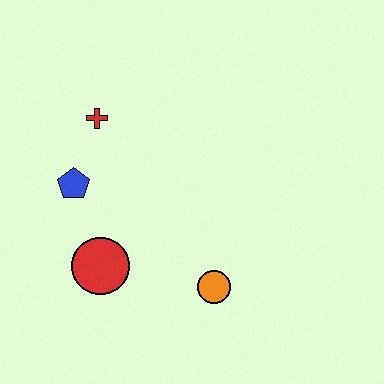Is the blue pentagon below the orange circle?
No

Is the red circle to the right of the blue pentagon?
Yes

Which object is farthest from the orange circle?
The red cross is farthest from the orange circle.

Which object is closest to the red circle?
The blue pentagon is closest to the red circle.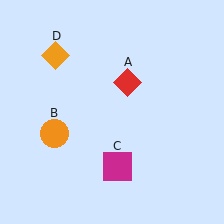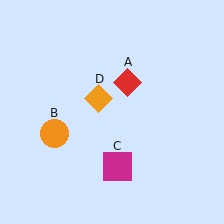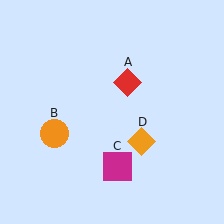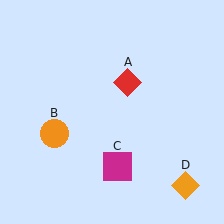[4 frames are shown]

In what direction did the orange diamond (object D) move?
The orange diamond (object D) moved down and to the right.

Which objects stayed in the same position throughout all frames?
Red diamond (object A) and orange circle (object B) and magenta square (object C) remained stationary.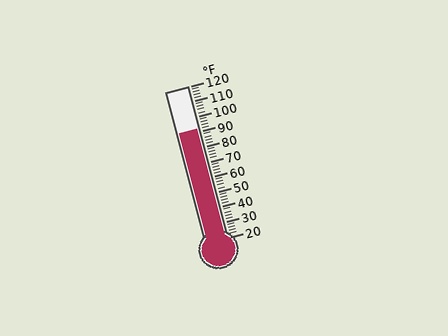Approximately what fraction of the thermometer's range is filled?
The thermometer is filled to approximately 70% of its range.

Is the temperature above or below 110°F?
The temperature is below 110°F.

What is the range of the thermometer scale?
The thermometer scale ranges from 20°F to 120°F.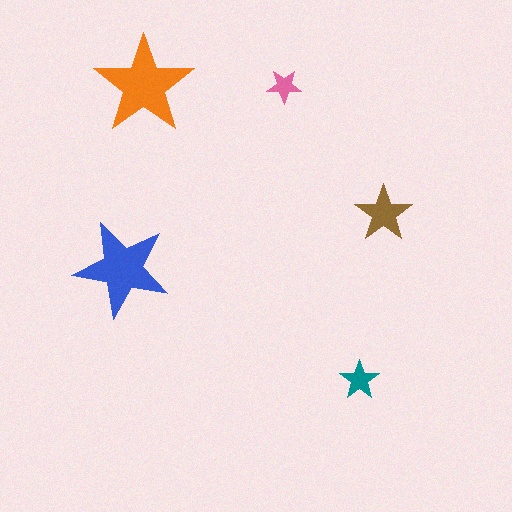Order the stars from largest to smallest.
the orange one, the blue one, the brown one, the teal one, the pink one.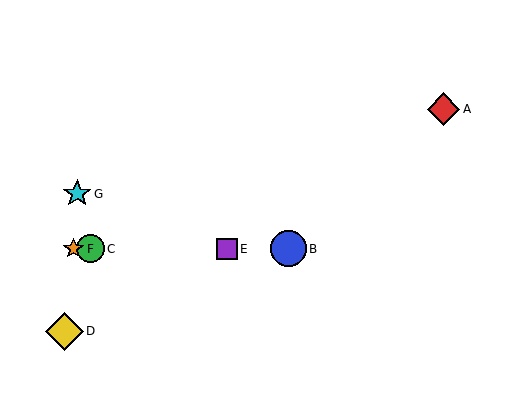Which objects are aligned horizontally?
Objects B, C, E, F are aligned horizontally.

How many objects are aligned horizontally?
4 objects (B, C, E, F) are aligned horizontally.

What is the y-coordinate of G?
Object G is at y≈194.